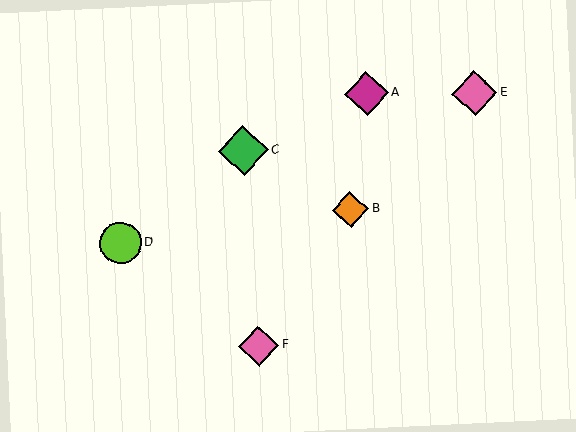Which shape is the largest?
The green diamond (labeled C) is the largest.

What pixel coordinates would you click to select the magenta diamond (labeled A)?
Click at (367, 93) to select the magenta diamond A.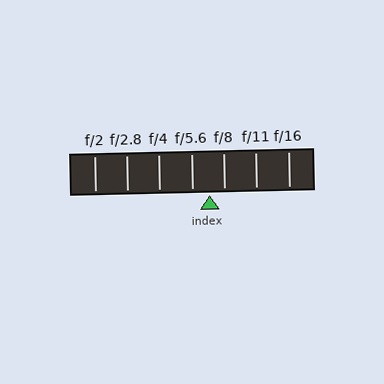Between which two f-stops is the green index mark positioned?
The index mark is between f/5.6 and f/8.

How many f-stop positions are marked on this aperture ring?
There are 7 f-stop positions marked.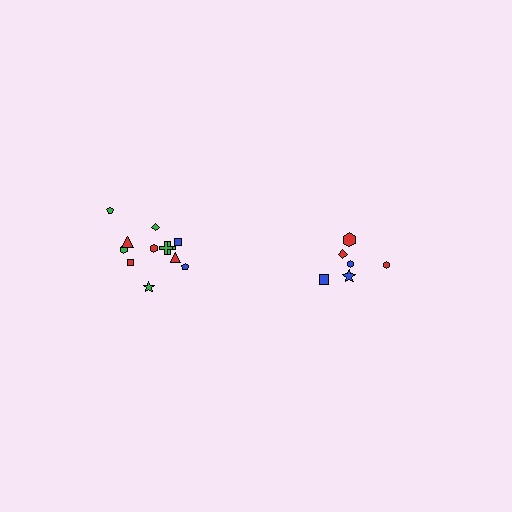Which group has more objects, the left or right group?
The left group.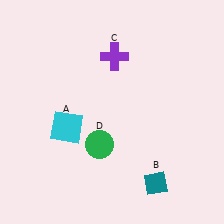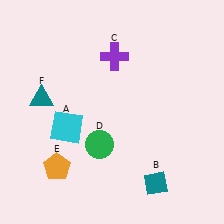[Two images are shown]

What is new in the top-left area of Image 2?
A teal triangle (F) was added in the top-left area of Image 2.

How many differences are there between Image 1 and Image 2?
There are 2 differences between the two images.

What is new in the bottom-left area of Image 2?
An orange pentagon (E) was added in the bottom-left area of Image 2.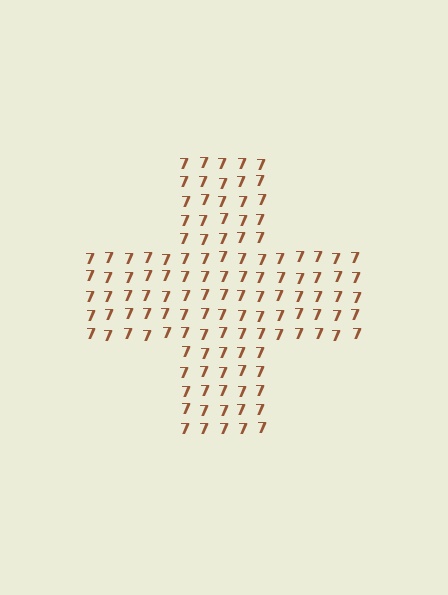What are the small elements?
The small elements are digit 7's.